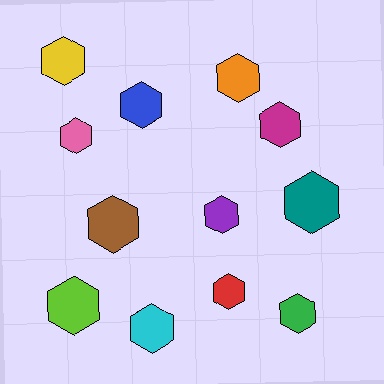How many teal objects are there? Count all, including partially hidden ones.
There is 1 teal object.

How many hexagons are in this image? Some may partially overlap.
There are 12 hexagons.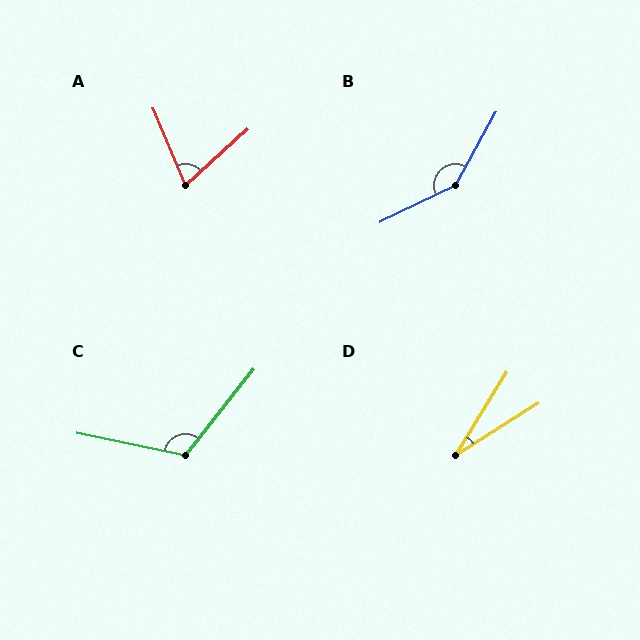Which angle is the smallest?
D, at approximately 26 degrees.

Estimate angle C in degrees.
Approximately 116 degrees.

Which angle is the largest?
B, at approximately 145 degrees.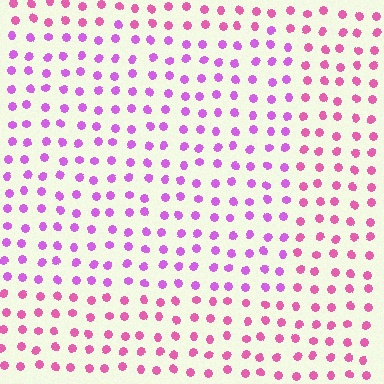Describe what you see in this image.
The image is filled with small pink elements in a uniform arrangement. A rectangle-shaped region is visible where the elements are tinted to a slightly different hue, forming a subtle color boundary.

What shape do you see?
I see a rectangle.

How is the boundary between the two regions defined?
The boundary is defined purely by a slight shift in hue (about 32 degrees). Spacing, size, and orientation are identical on both sides.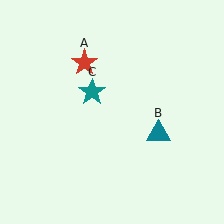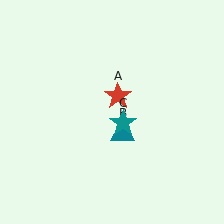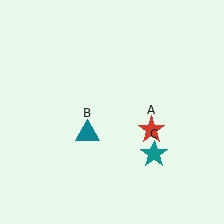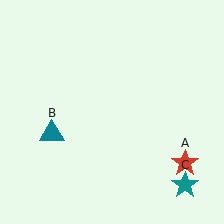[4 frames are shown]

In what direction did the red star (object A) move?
The red star (object A) moved down and to the right.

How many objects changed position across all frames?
3 objects changed position: red star (object A), teal triangle (object B), teal star (object C).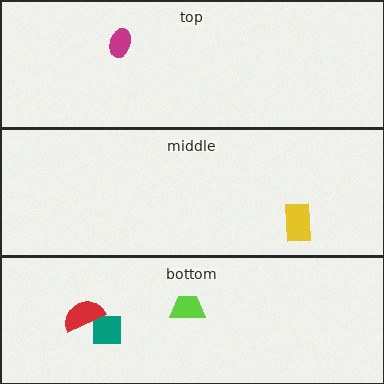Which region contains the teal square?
The bottom region.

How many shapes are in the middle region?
1.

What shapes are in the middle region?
The yellow rectangle.